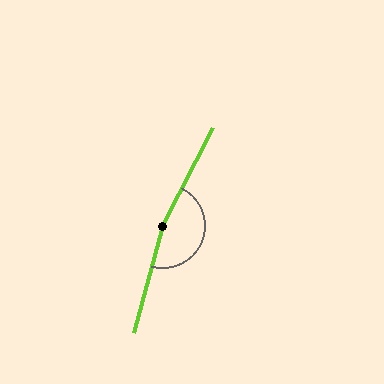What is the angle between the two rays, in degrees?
Approximately 168 degrees.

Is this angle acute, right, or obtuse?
It is obtuse.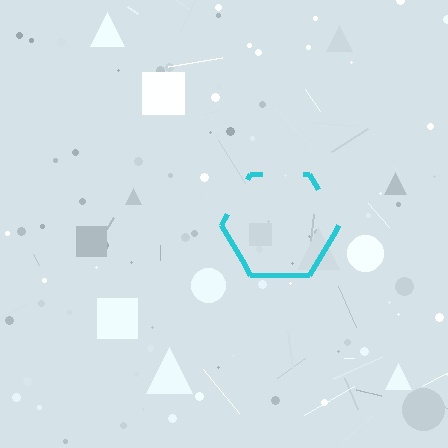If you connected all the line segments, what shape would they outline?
They would outline a hexagon.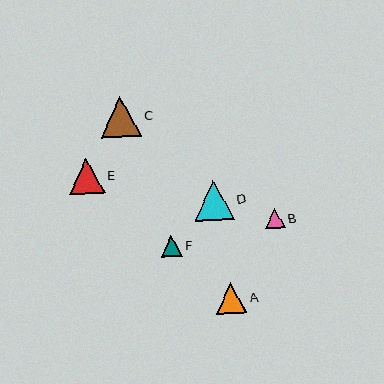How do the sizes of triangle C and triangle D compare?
Triangle C and triangle D are approximately the same size.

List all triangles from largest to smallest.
From largest to smallest: C, D, E, A, F, B.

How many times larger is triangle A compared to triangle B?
Triangle A is approximately 1.5 times the size of triangle B.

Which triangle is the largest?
Triangle C is the largest with a size of approximately 41 pixels.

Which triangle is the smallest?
Triangle B is the smallest with a size of approximately 20 pixels.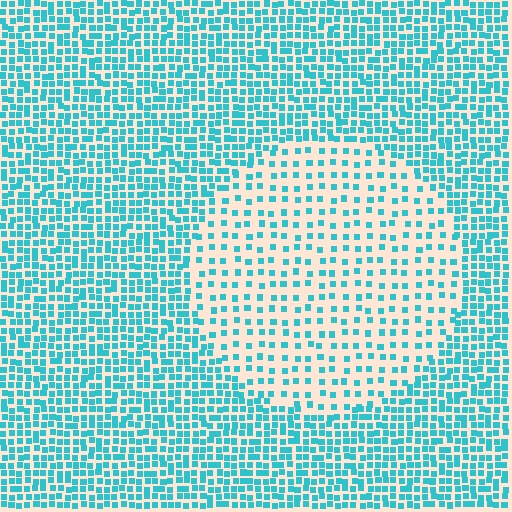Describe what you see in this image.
The image contains small cyan elements arranged at two different densities. A circle-shaped region is visible where the elements are less densely packed than the surrounding area.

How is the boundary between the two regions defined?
The boundary is defined by a change in element density (approximately 2.3x ratio). All elements are the same color, size, and shape.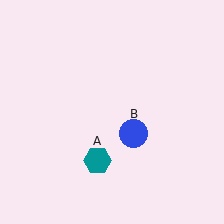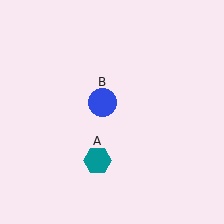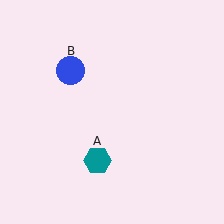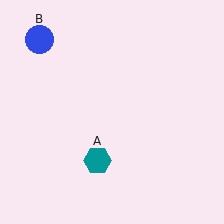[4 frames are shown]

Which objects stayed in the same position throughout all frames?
Teal hexagon (object A) remained stationary.